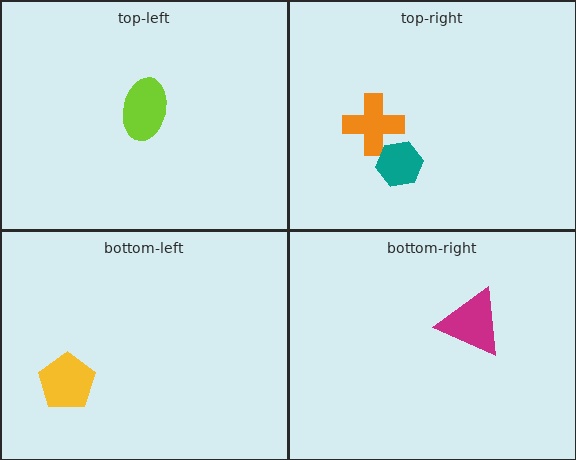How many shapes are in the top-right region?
2.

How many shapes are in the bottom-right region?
1.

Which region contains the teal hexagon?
The top-right region.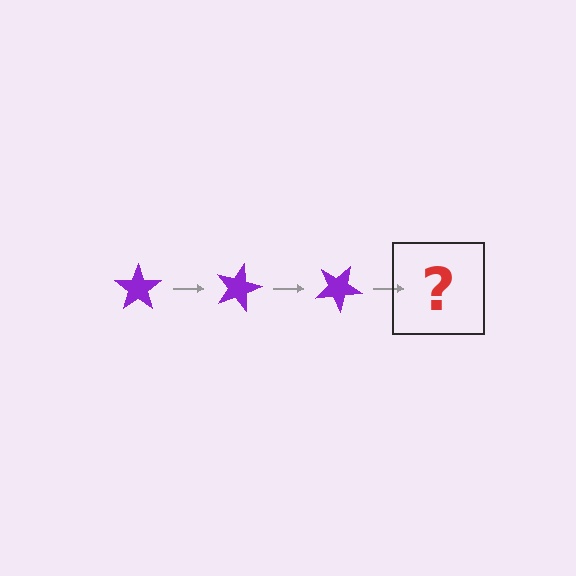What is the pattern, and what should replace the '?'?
The pattern is that the star rotates 15 degrees each step. The '?' should be a purple star rotated 45 degrees.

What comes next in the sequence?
The next element should be a purple star rotated 45 degrees.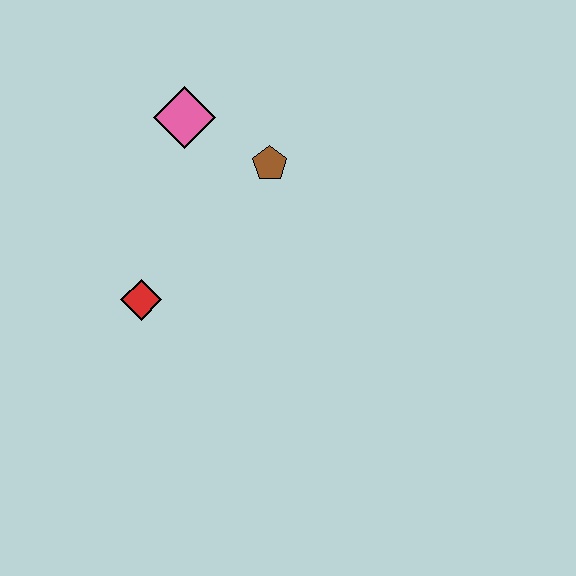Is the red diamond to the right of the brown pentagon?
No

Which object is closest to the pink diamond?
The brown pentagon is closest to the pink diamond.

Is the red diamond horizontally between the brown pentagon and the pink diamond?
No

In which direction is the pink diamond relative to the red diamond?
The pink diamond is above the red diamond.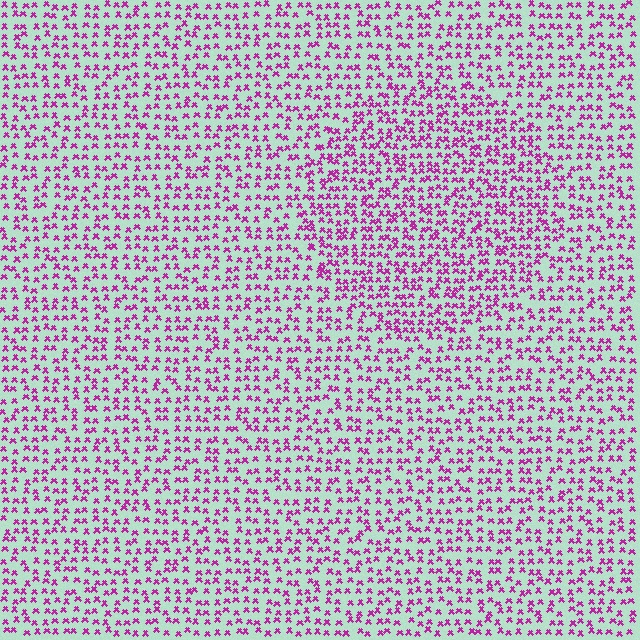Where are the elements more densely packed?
The elements are more densely packed inside the circle boundary.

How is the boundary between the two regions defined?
The boundary is defined by a change in element density (approximately 1.5x ratio). All elements are the same color, size, and shape.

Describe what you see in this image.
The image contains small magenta elements arranged at two different densities. A circle-shaped region is visible where the elements are more densely packed than the surrounding area.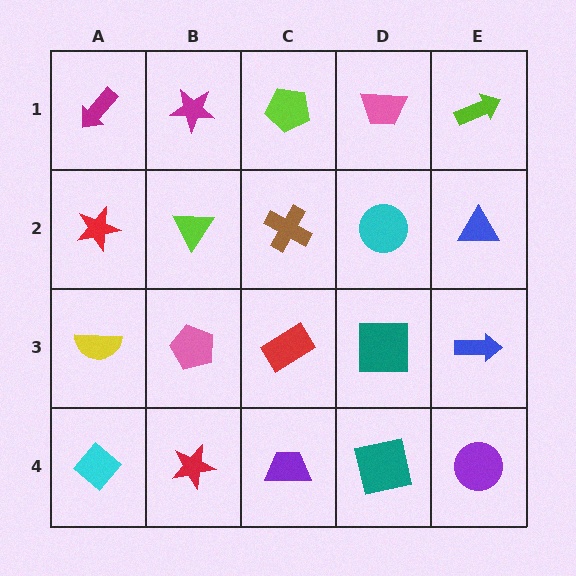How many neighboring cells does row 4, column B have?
3.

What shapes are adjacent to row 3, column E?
A blue triangle (row 2, column E), a purple circle (row 4, column E), a teal square (row 3, column D).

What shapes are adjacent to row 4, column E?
A blue arrow (row 3, column E), a teal square (row 4, column D).